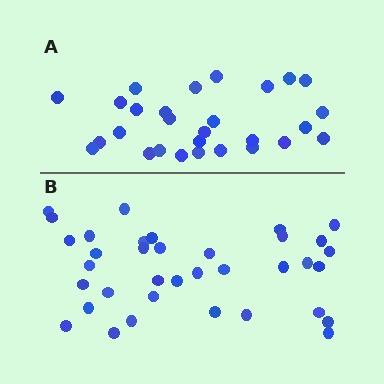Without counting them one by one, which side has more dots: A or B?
Region B (the bottom region) has more dots.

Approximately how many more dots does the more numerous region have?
Region B has roughly 8 or so more dots than region A.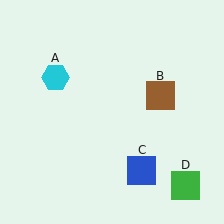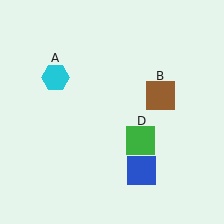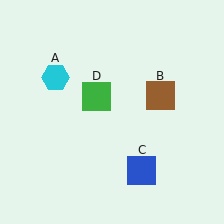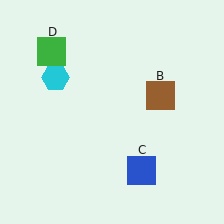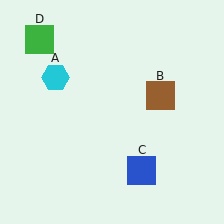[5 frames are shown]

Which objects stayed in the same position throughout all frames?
Cyan hexagon (object A) and brown square (object B) and blue square (object C) remained stationary.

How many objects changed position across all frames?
1 object changed position: green square (object D).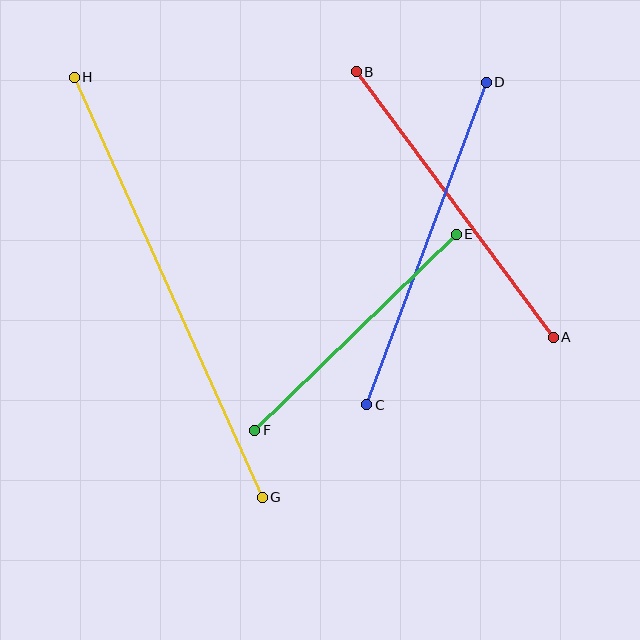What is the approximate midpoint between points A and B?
The midpoint is at approximately (455, 204) pixels.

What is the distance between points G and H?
The distance is approximately 460 pixels.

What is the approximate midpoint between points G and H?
The midpoint is at approximately (168, 287) pixels.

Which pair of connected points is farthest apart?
Points G and H are farthest apart.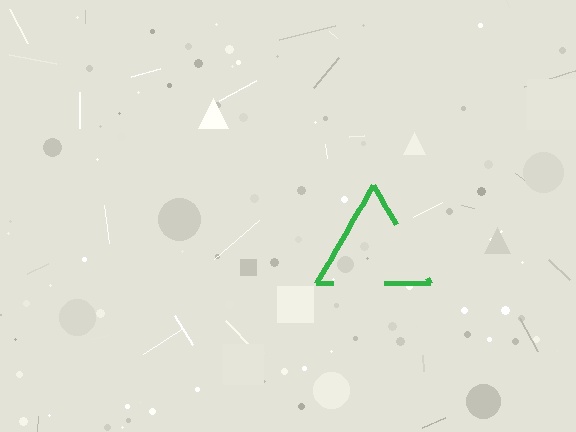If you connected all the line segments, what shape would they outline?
They would outline a triangle.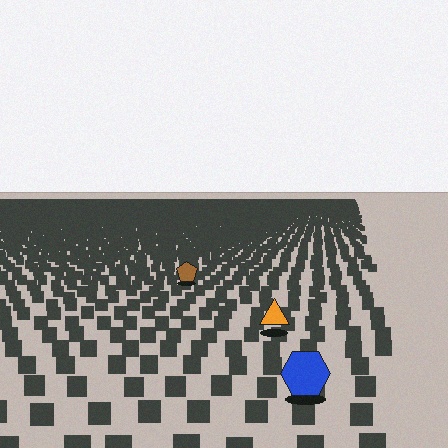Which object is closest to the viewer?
The blue hexagon is closest. The texture marks near it are larger and more spread out.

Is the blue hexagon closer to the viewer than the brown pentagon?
Yes. The blue hexagon is closer — you can tell from the texture gradient: the ground texture is coarser near it.